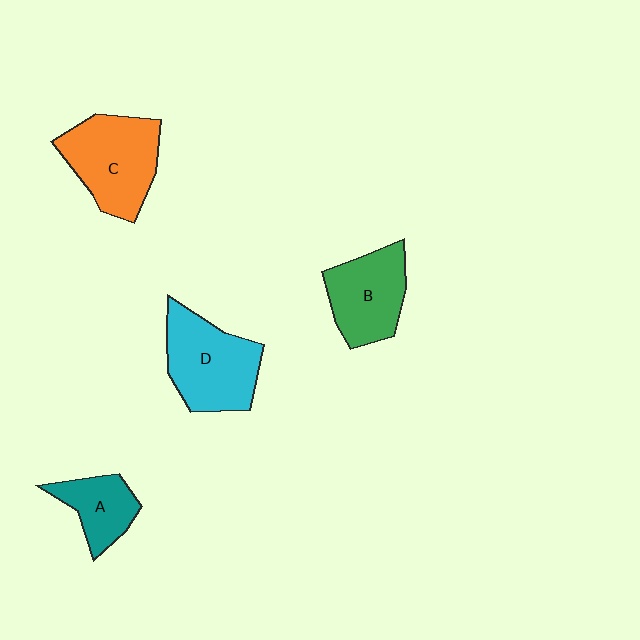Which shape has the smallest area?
Shape A (teal).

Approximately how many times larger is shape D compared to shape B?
Approximately 1.2 times.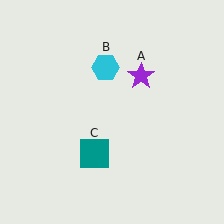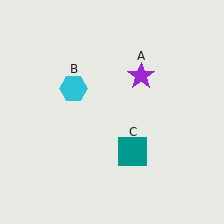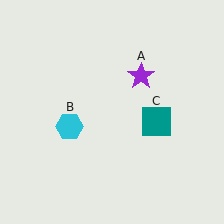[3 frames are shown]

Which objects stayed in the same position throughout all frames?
Purple star (object A) remained stationary.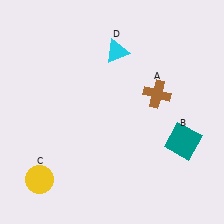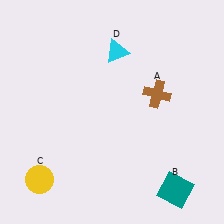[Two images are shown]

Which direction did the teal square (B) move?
The teal square (B) moved down.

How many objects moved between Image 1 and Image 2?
1 object moved between the two images.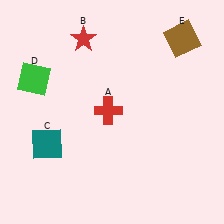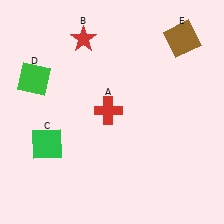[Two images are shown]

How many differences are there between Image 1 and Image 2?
There is 1 difference between the two images.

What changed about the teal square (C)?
In Image 1, C is teal. In Image 2, it changed to green.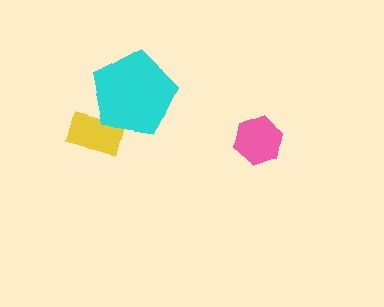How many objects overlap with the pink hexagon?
0 objects overlap with the pink hexagon.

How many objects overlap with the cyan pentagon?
1 object overlaps with the cyan pentagon.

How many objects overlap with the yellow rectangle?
1 object overlaps with the yellow rectangle.